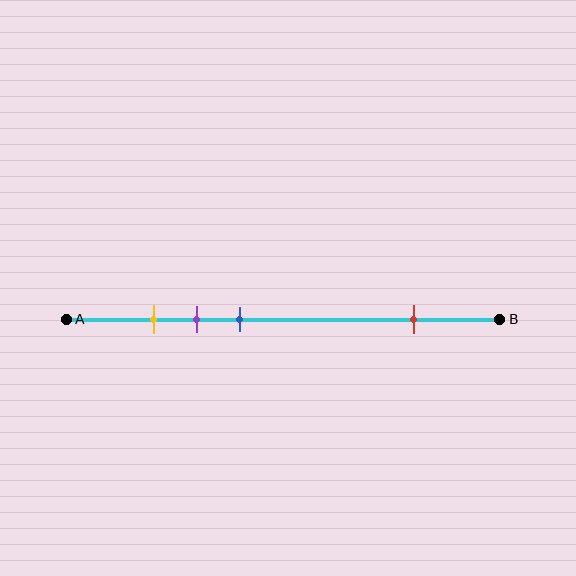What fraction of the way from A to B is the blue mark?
The blue mark is approximately 40% (0.4) of the way from A to B.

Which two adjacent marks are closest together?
The yellow and purple marks are the closest adjacent pair.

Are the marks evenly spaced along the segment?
No, the marks are not evenly spaced.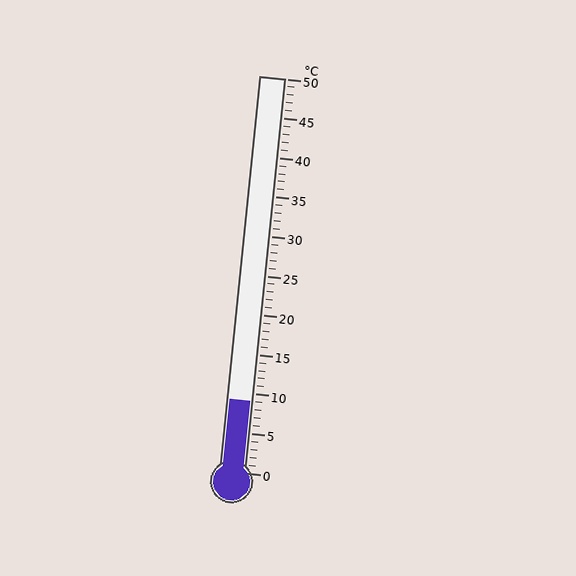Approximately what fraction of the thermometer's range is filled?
The thermometer is filled to approximately 20% of its range.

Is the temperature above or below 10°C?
The temperature is below 10°C.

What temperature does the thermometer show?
The thermometer shows approximately 9°C.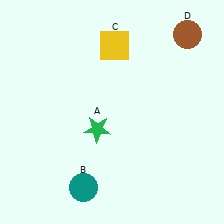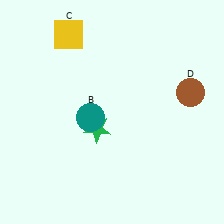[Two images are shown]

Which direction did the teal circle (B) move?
The teal circle (B) moved up.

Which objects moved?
The objects that moved are: the teal circle (B), the yellow square (C), the brown circle (D).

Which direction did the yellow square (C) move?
The yellow square (C) moved left.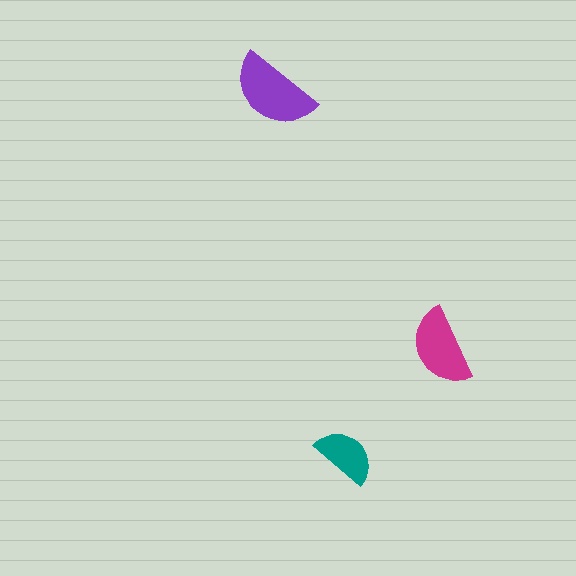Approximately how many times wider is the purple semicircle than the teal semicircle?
About 1.5 times wider.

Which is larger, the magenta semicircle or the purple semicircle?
The purple one.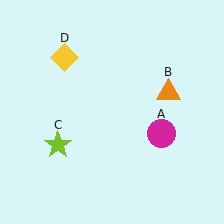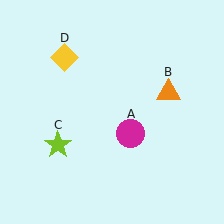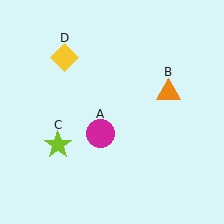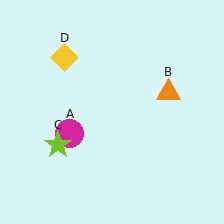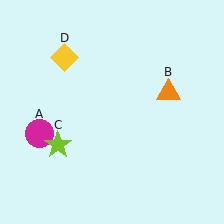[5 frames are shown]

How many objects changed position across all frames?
1 object changed position: magenta circle (object A).